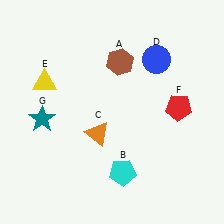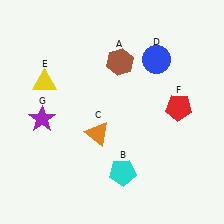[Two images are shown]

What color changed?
The star (G) changed from teal in Image 1 to purple in Image 2.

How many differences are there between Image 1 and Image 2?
There is 1 difference between the two images.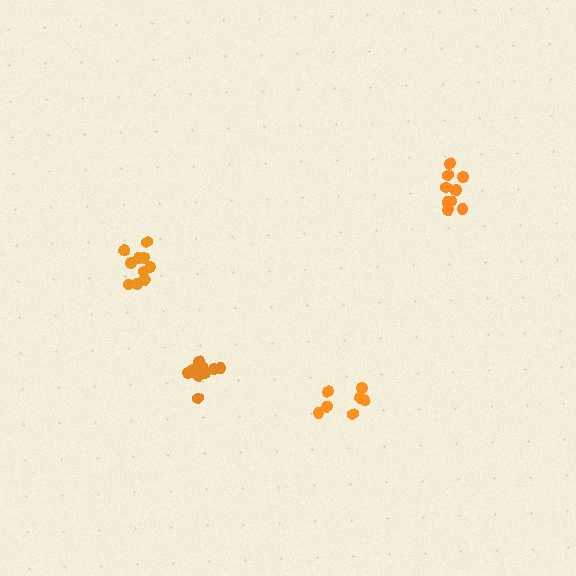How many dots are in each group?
Group 1: 11 dots, Group 2: 7 dots, Group 3: 9 dots, Group 4: 10 dots (37 total).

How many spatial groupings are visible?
There are 4 spatial groupings.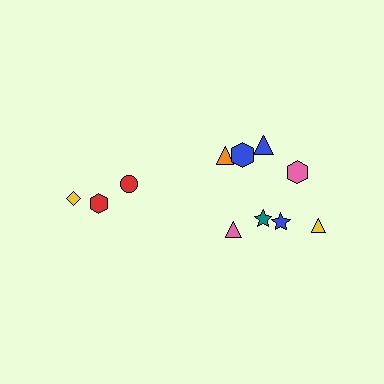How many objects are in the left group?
There are 3 objects.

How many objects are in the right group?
There are 8 objects.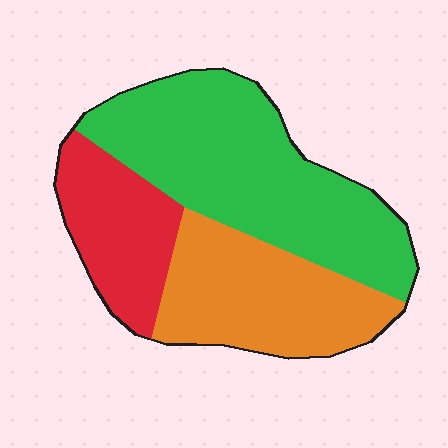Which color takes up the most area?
Green, at roughly 50%.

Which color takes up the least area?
Red, at roughly 20%.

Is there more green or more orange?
Green.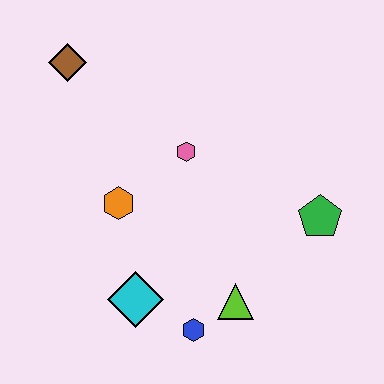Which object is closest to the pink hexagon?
The orange hexagon is closest to the pink hexagon.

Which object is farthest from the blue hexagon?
The brown diamond is farthest from the blue hexagon.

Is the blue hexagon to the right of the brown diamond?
Yes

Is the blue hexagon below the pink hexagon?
Yes